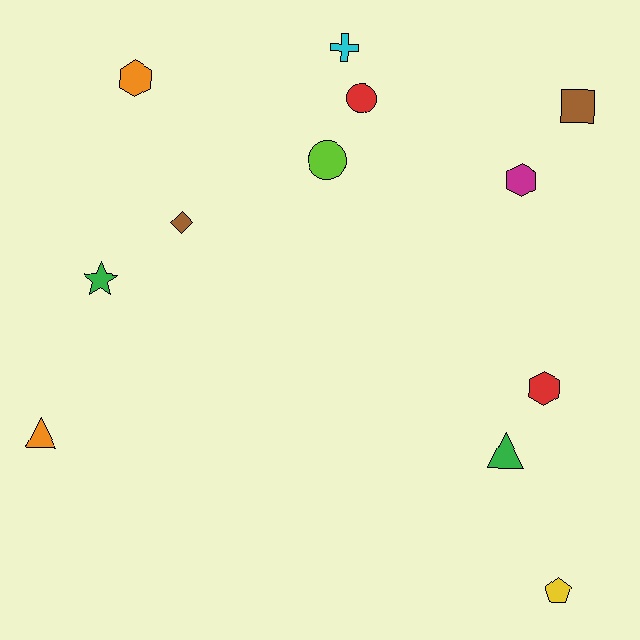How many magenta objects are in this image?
There is 1 magenta object.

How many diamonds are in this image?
There is 1 diamond.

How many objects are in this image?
There are 12 objects.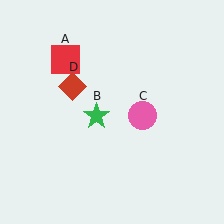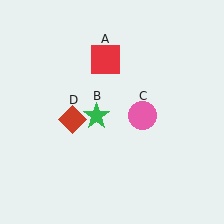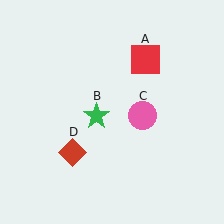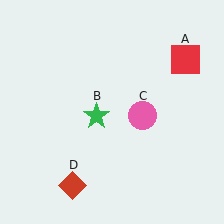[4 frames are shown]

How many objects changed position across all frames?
2 objects changed position: red square (object A), red diamond (object D).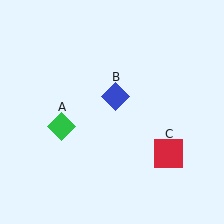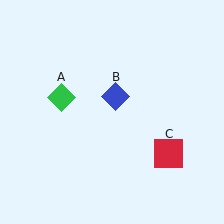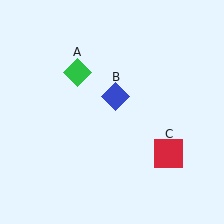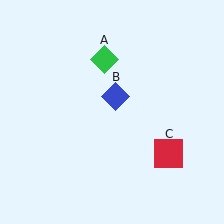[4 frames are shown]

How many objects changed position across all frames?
1 object changed position: green diamond (object A).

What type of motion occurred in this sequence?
The green diamond (object A) rotated clockwise around the center of the scene.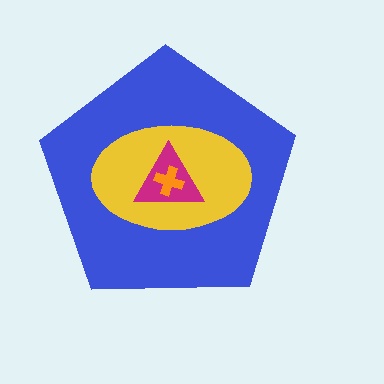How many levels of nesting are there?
4.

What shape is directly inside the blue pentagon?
The yellow ellipse.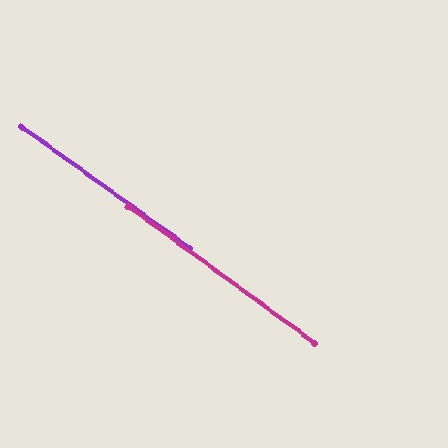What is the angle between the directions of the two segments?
Approximately 0 degrees.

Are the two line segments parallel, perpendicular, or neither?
Parallel — their directions differ by only 0.1°.